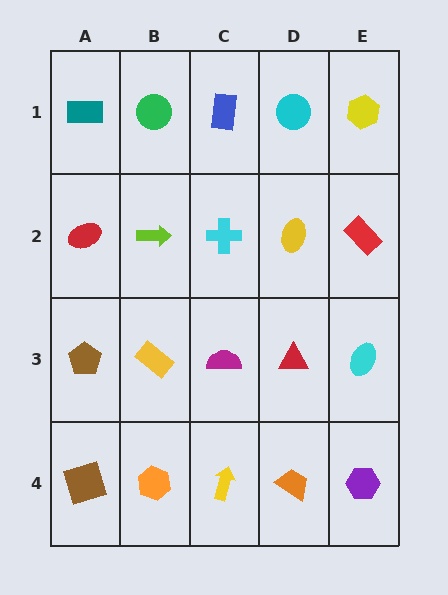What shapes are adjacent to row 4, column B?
A yellow rectangle (row 3, column B), a brown square (row 4, column A), a yellow arrow (row 4, column C).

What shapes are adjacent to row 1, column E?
A red rectangle (row 2, column E), a cyan circle (row 1, column D).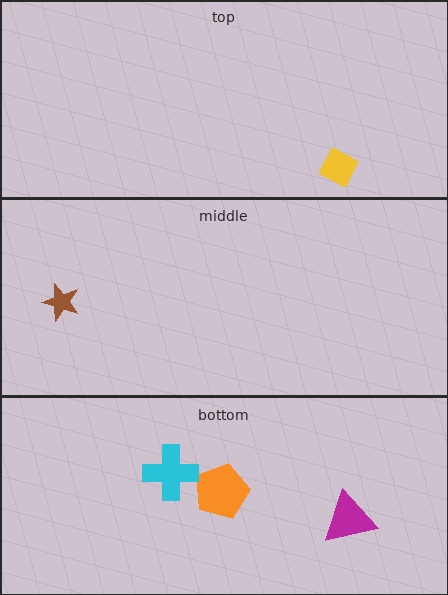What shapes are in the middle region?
The brown star.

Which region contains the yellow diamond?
The top region.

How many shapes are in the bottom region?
3.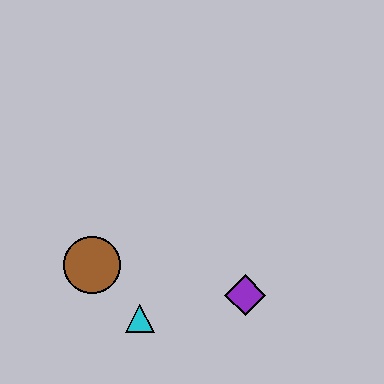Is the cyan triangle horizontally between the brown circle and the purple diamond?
Yes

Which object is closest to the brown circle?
The cyan triangle is closest to the brown circle.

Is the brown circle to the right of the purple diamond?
No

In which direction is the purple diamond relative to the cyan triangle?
The purple diamond is to the right of the cyan triangle.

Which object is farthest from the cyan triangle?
The purple diamond is farthest from the cyan triangle.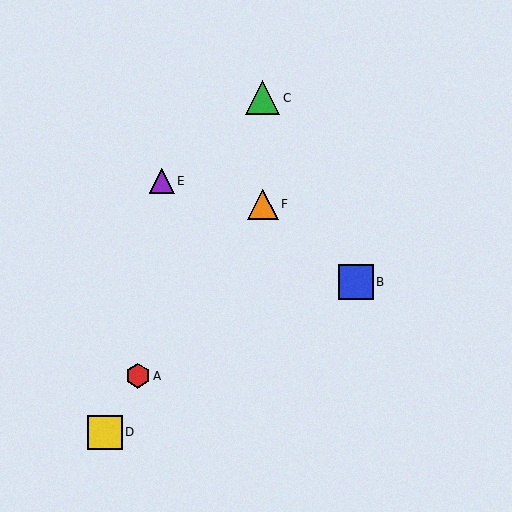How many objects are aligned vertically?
2 objects (C, F) are aligned vertically.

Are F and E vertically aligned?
No, F is at x≈263 and E is at x≈162.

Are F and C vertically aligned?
Yes, both are at x≈263.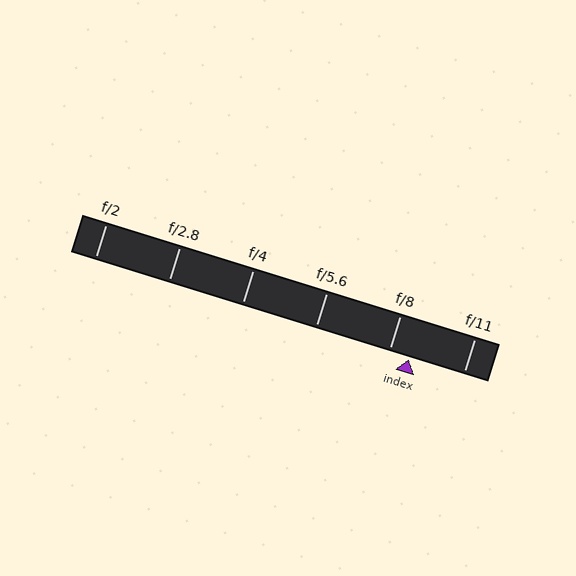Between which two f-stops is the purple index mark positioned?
The index mark is between f/8 and f/11.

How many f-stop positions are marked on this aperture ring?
There are 6 f-stop positions marked.